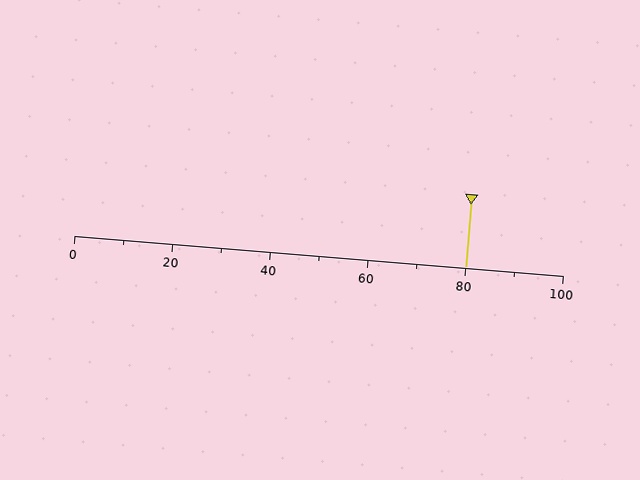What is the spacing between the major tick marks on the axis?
The major ticks are spaced 20 apart.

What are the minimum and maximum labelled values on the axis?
The axis runs from 0 to 100.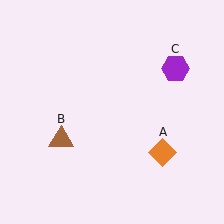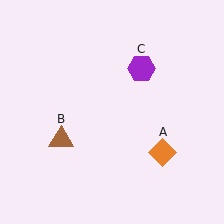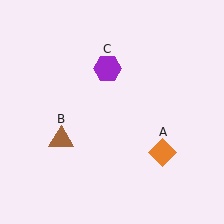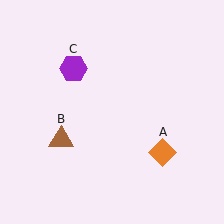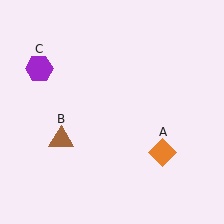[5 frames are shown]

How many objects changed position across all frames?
1 object changed position: purple hexagon (object C).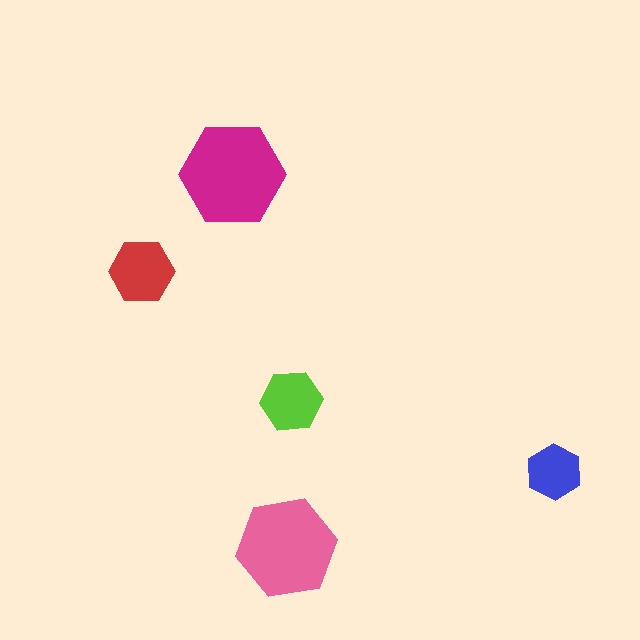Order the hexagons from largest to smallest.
the magenta one, the pink one, the red one, the lime one, the blue one.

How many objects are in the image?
There are 5 objects in the image.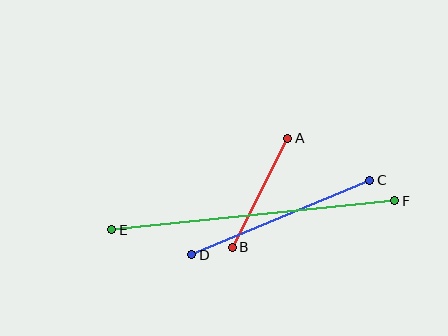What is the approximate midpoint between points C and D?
The midpoint is at approximately (281, 217) pixels.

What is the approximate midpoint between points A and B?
The midpoint is at approximately (260, 193) pixels.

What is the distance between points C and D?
The distance is approximately 193 pixels.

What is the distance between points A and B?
The distance is approximately 122 pixels.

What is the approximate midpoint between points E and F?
The midpoint is at approximately (253, 215) pixels.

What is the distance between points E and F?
The distance is approximately 284 pixels.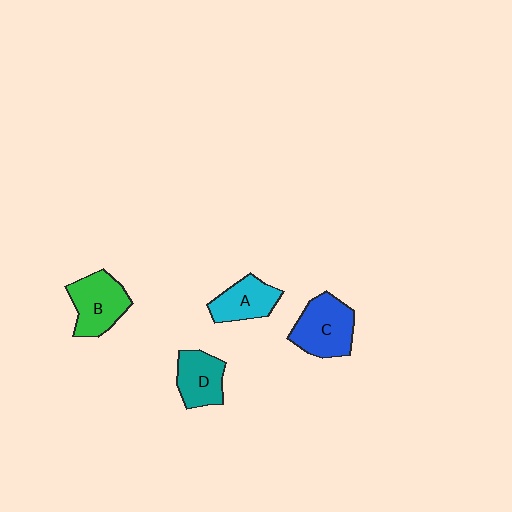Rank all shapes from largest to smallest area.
From largest to smallest: C (blue), B (green), D (teal), A (cyan).